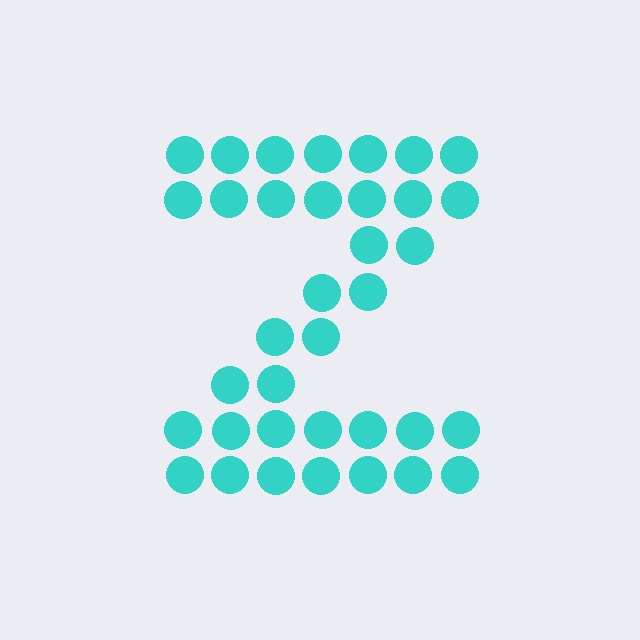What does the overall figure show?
The overall figure shows the letter Z.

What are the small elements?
The small elements are circles.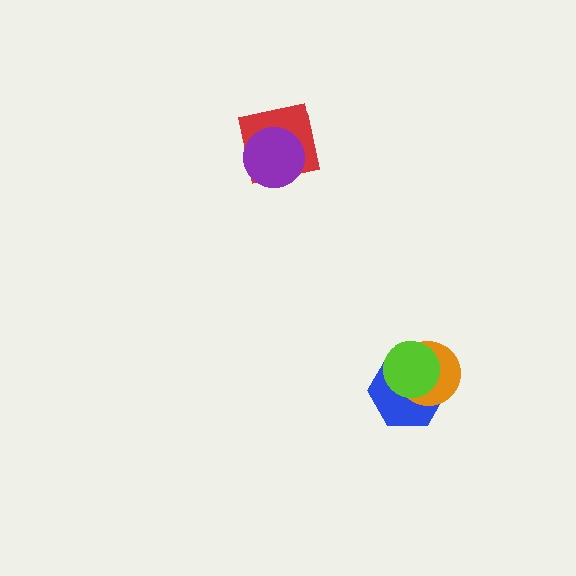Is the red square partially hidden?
Yes, it is partially covered by another shape.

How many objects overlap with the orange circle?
2 objects overlap with the orange circle.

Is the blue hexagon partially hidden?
Yes, it is partially covered by another shape.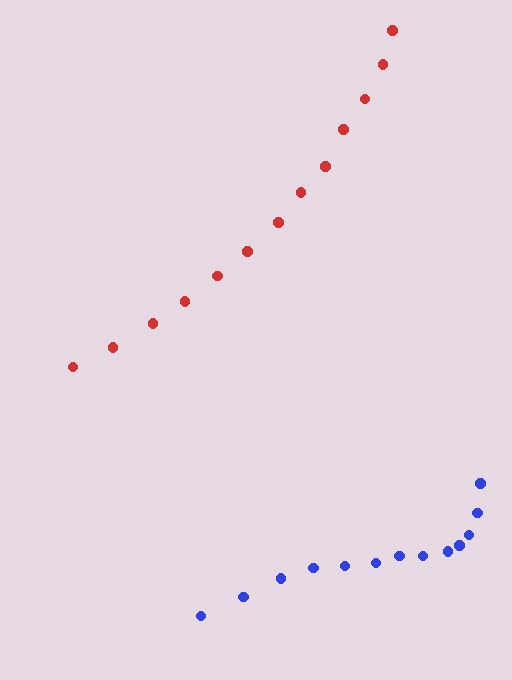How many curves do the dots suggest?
There are 2 distinct paths.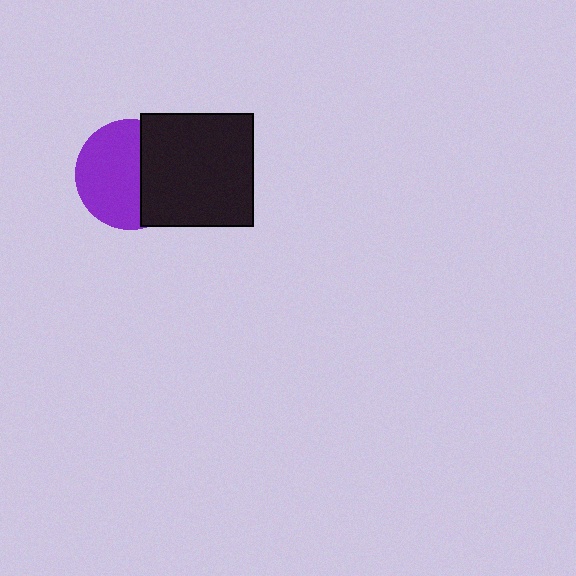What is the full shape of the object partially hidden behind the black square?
The partially hidden object is a purple circle.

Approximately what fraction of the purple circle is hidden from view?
Roughly 40% of the purple circle is hidden behind the black square.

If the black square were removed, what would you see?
You would see the complete purple circle.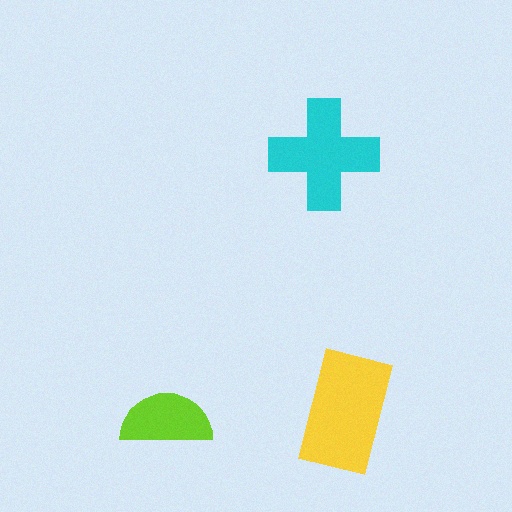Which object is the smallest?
The lime semicircle.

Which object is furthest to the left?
The lime semicircle is leftmost.